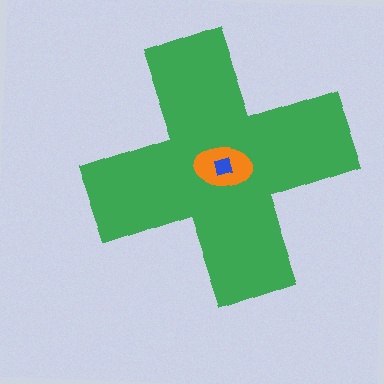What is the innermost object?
The blue square.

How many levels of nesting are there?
3.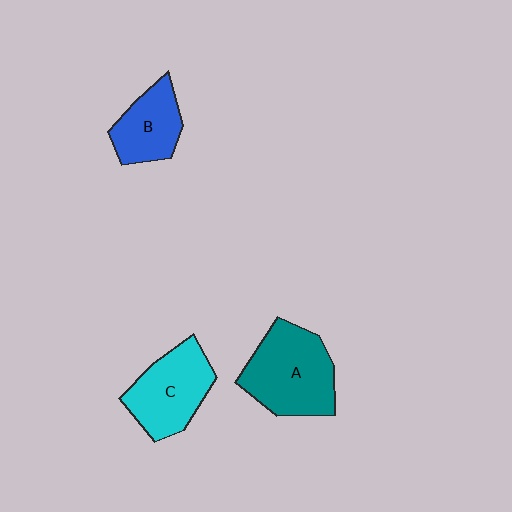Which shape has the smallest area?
Shape B (blue).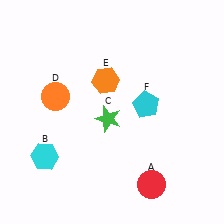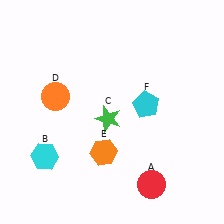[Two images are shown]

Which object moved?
The orange hexagon (E) moved down.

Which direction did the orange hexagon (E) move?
The orange hexagon (E) moved down.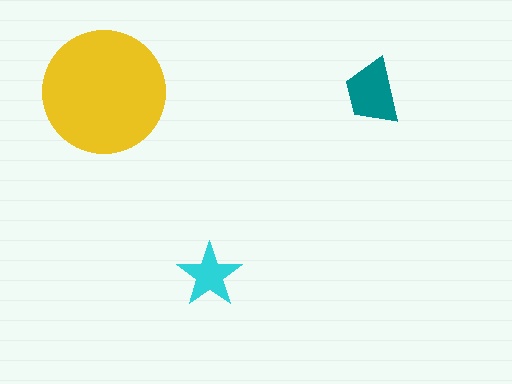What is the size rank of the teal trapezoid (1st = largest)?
2nd.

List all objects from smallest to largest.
The cyan star, the teal trapezoid, the yellow circle.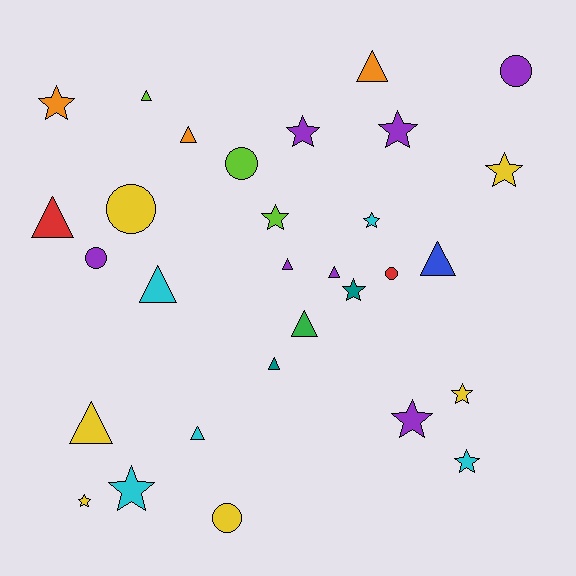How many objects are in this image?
There are 30 objects.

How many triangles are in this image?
There are 12 triangles.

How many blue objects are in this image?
There is 1 blue object.